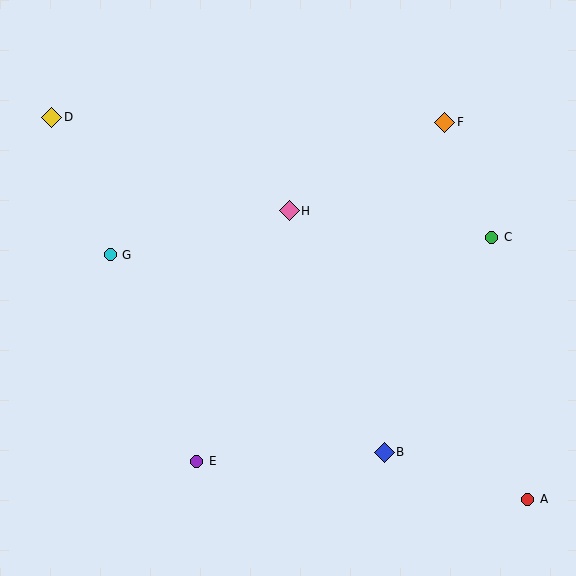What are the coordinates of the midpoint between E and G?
The midpoint between E and G is at (154, 358).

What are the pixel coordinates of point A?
Point A is at (528, 499).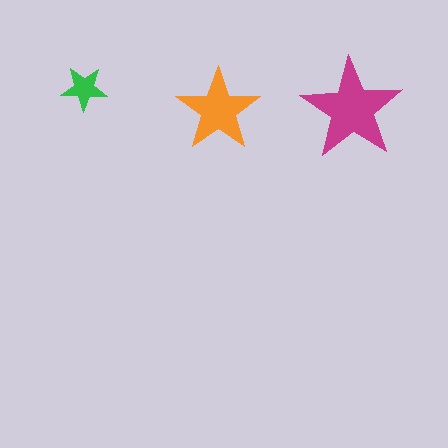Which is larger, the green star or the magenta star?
The magenta one.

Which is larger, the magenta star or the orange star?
The magenta one.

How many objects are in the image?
There are 3 objects in the image.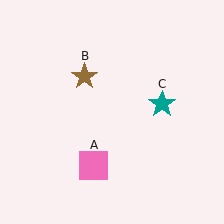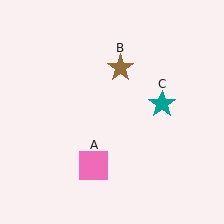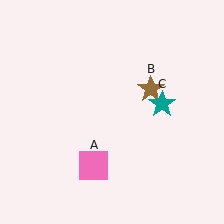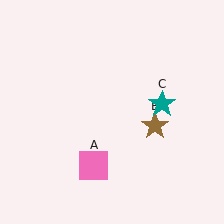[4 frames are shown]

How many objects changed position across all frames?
1 object changed position: brown star (object B).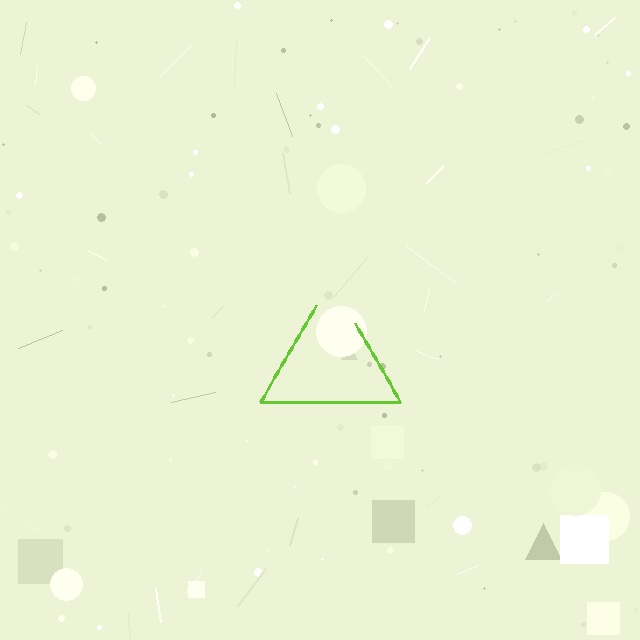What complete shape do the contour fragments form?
The contour fragments form a triangle.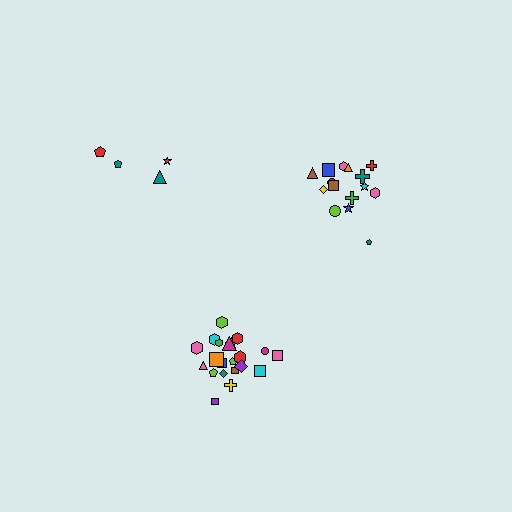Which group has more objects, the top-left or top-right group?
The top-right group.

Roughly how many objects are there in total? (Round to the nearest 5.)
Roughly 40 objects in total.